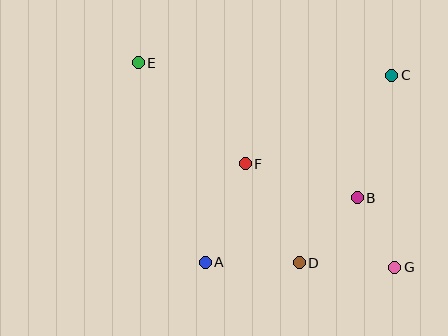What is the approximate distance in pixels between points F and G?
The distance between F and G is approximately 182 pixels.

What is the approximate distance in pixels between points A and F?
The distance between A and F is approximately 106 pixels.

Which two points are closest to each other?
Points B and G are closest to each other.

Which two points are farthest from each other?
Points E and G are farthest from each other.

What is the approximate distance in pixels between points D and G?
The distance between D and G is approximately 95 pixels.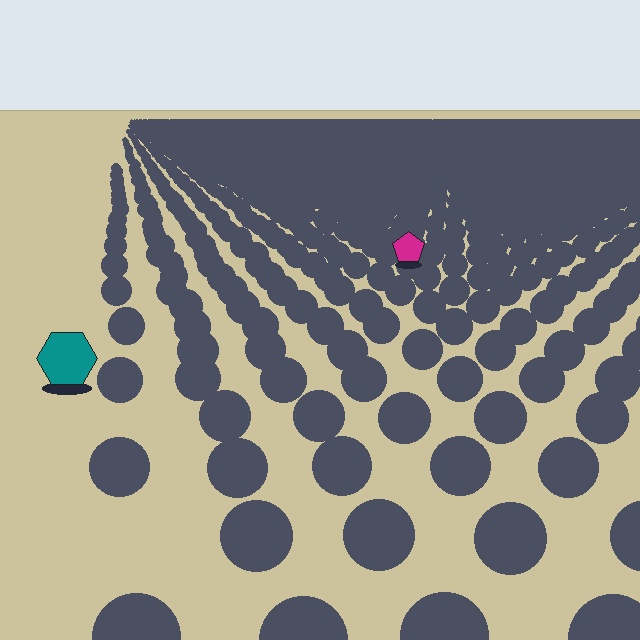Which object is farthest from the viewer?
The magenta pentagon is farthest from the viewer. It appears smaller and the ground texture around it is denser.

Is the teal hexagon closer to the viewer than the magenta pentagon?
Yes. The teal hexagon is closer — you can tell from the texture gradient: the ground texture is coarser near it.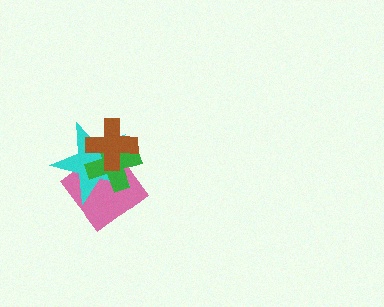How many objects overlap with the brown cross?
3 objects overlap with the brown cross.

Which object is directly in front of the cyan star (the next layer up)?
The green cross is directly in front of the cyan star.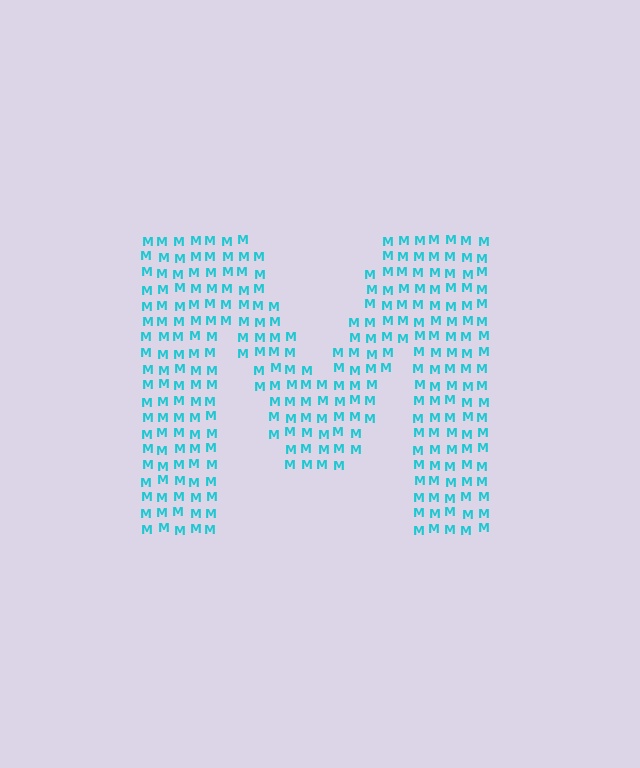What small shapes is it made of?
It is made of small letter M's.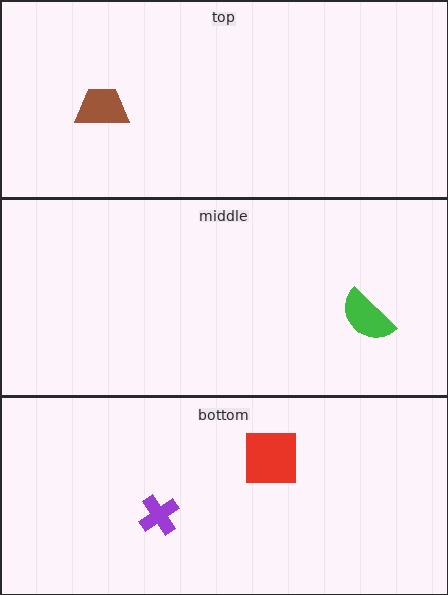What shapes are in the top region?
The brown trapezoid.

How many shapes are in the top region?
1.